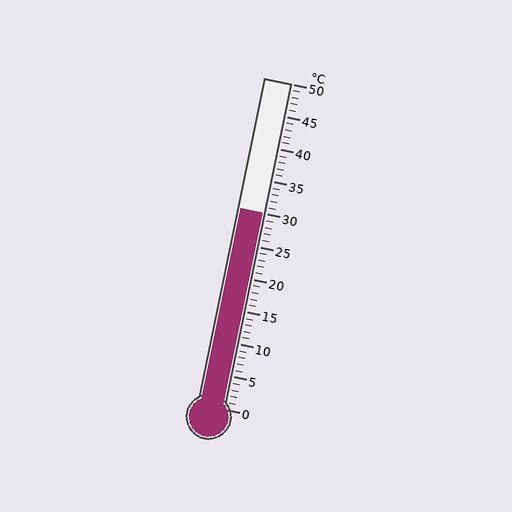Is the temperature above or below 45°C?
The temperature is below 45°C.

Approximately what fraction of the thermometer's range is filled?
The thermometer is filled to approximately 60% of its range.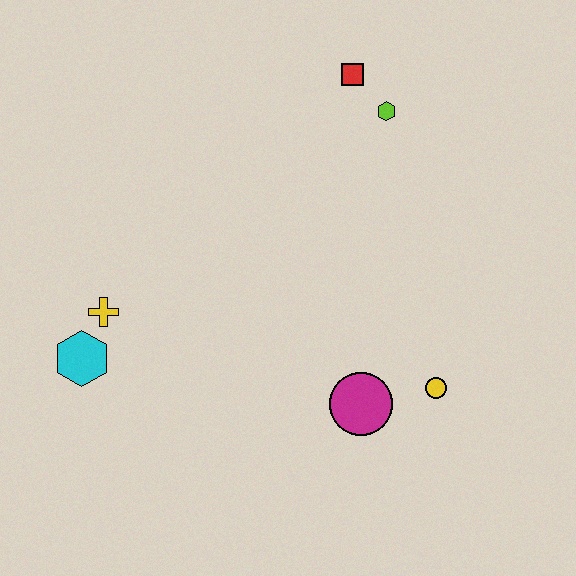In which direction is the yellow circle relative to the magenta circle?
The yellow circle is to the right of the magenta circle.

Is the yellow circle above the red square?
No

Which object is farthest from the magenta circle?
The red square is farthest from the magenta circle.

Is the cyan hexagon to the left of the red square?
Yes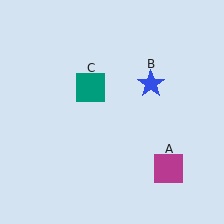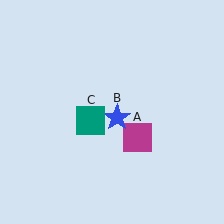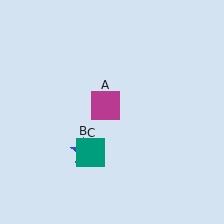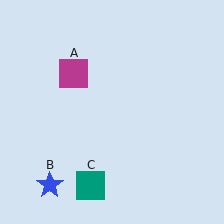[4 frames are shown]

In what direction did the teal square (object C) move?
The teal square (object C) moved down.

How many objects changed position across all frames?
3 objects changed position: magenta square (object A), blue star (object B), teal square (object C).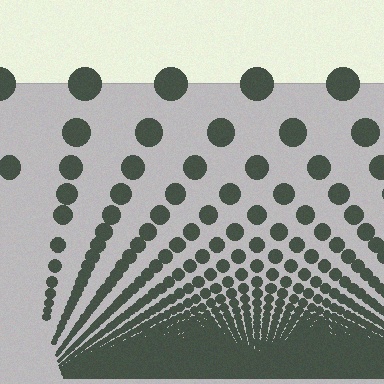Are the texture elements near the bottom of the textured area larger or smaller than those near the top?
Smaller. The gradient is inverted — elements near the bottom are smaller and denser.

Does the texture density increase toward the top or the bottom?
Density increases toward the bottom.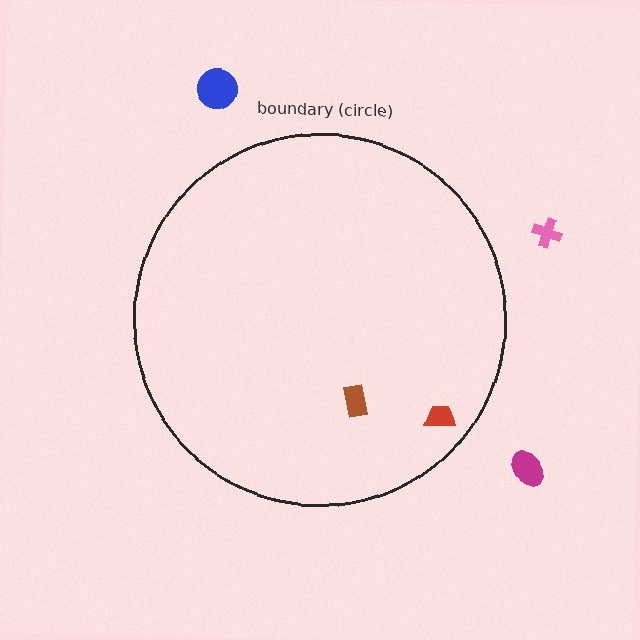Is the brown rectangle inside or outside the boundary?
Inside.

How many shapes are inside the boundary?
2 inside, 3 outside.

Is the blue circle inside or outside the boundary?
Outside.